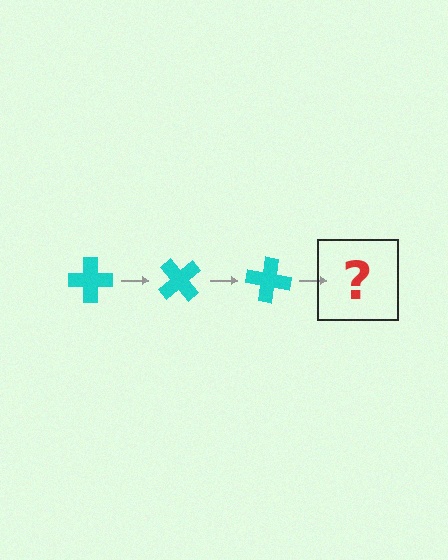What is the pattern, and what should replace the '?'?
The pattern is that the cross rotates 50 degrees each step. The '?' should be a cyan cross rotated 150 degrees.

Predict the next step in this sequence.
The next step is a cyan cross rotated 150 degrees.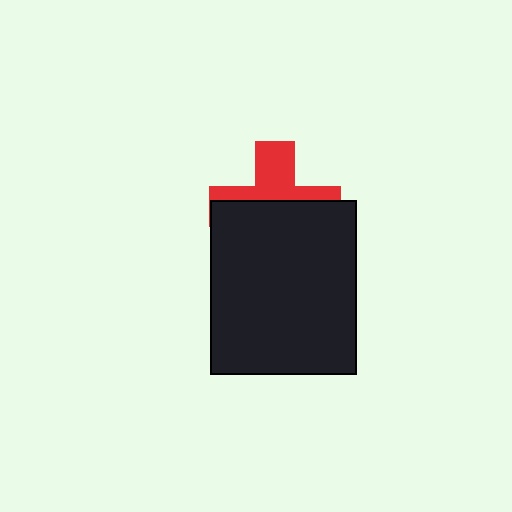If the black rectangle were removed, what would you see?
You would see the complete red cross.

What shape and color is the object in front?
The object in front is a black rectangle.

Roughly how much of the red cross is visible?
A small part of it is visible (roughly 40%).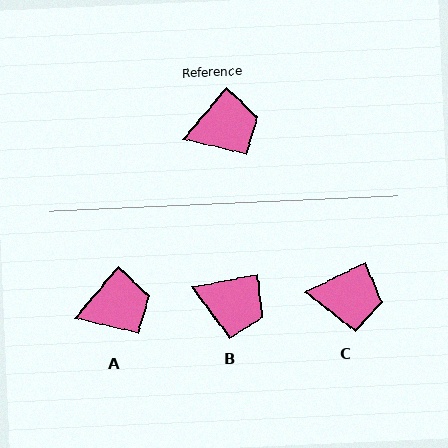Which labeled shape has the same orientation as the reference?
A.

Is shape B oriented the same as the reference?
No, it is off by about 40 degrees.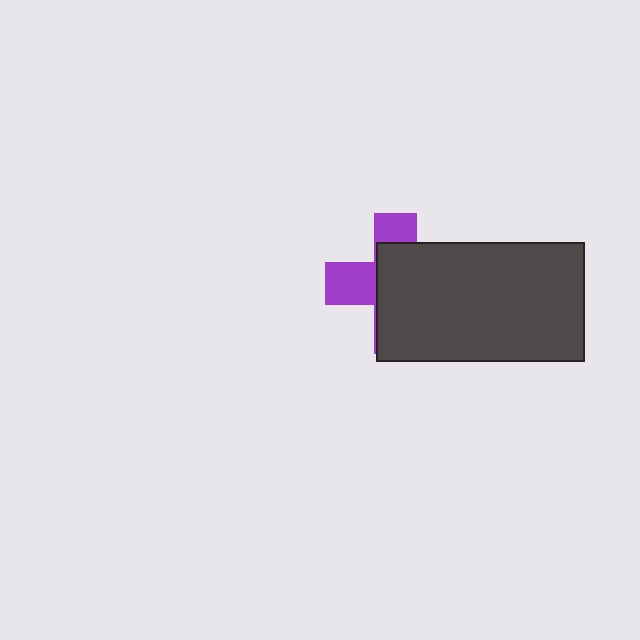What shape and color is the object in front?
The object in front is a dark gray rectangle.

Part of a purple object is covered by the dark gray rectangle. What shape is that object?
It is a cross.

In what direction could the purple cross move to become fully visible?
The purple cross could move left. That would shift it out from behind the dark gray rectangle entirely.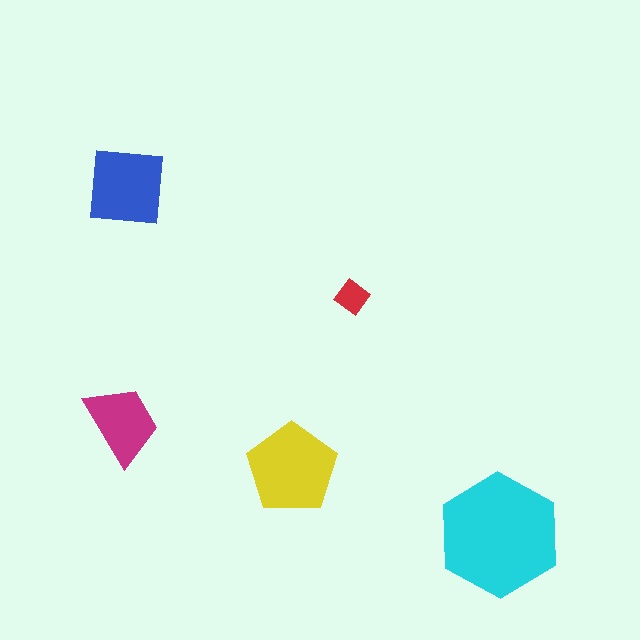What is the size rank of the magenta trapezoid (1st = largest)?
4th.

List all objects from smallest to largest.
The red diamond, the magenta trapezoid, the blue square, the yellow pentagon, the cyan hexagon.